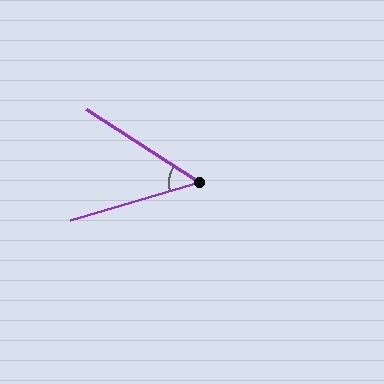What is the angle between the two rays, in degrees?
Approximately 49 degrees.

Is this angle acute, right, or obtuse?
It is acute.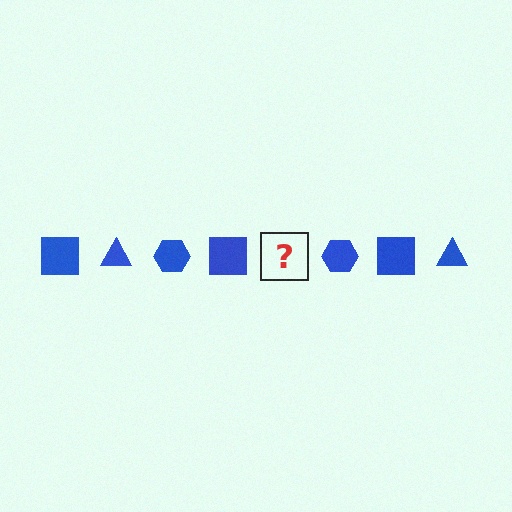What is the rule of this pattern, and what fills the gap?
The rule is that the pattern cycles through square, triangle, hexagon shapes in blue. The gap should be filled with a blue triangle.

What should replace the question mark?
The question mark should be replaced with a blue triangle.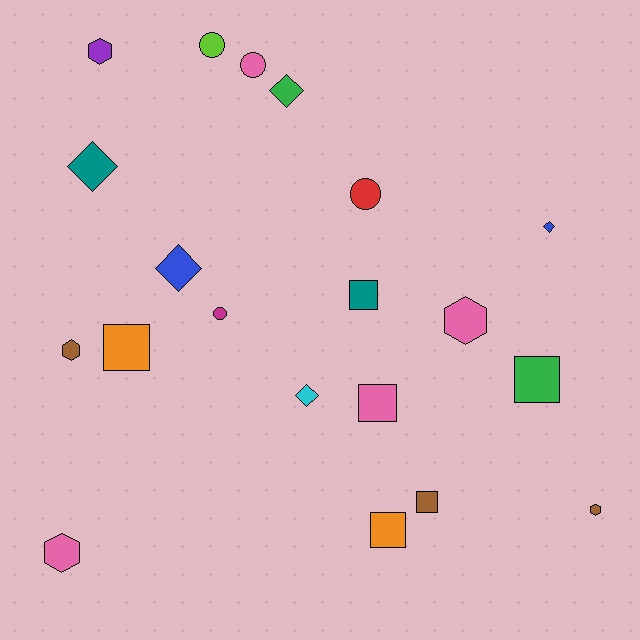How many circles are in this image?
There are 4 circles.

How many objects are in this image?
There are 20 objects.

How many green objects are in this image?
There are 2 green objects.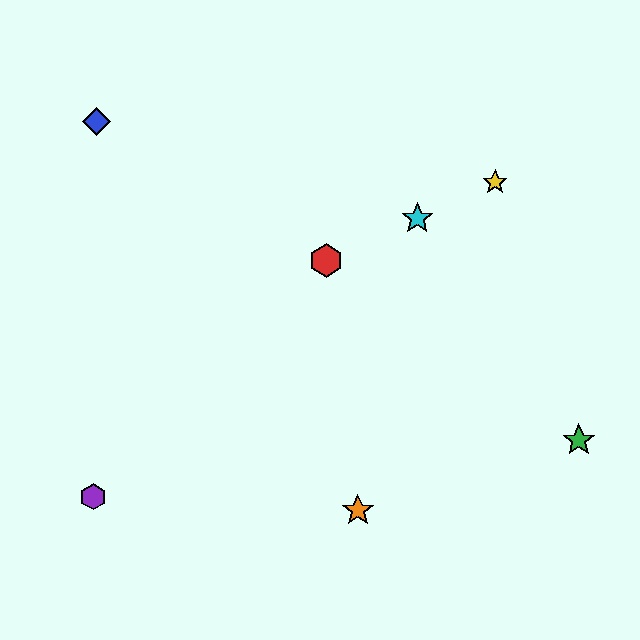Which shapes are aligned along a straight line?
The red hexagon, the yellow star, the cyan star are aligned along a straight line.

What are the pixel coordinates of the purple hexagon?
The purple hexagon is at (93, 497).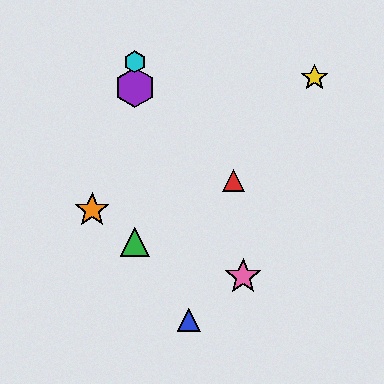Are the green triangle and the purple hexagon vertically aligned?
Yes, both are at x≈135.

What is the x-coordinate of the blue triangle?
The blue triangle is at x≈189.